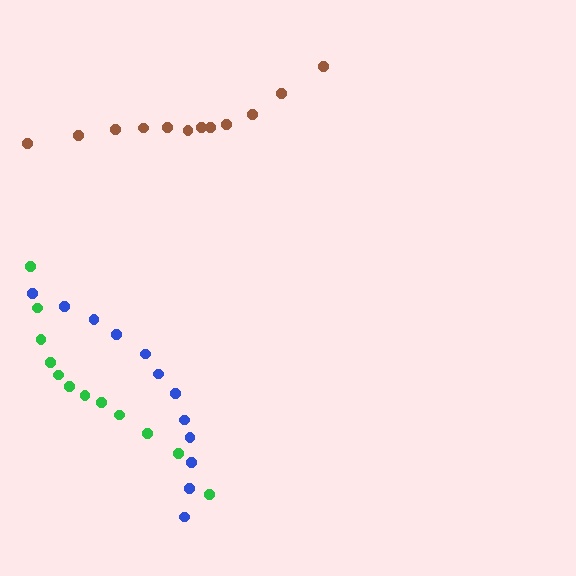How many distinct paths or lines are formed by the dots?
There are 3 distinct paths.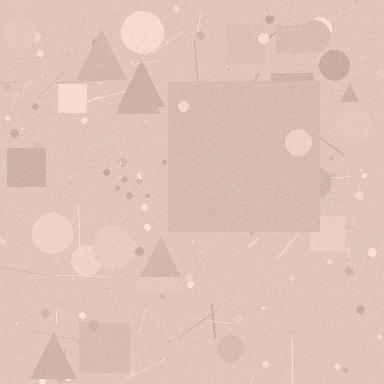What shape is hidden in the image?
A square is hidden in the image.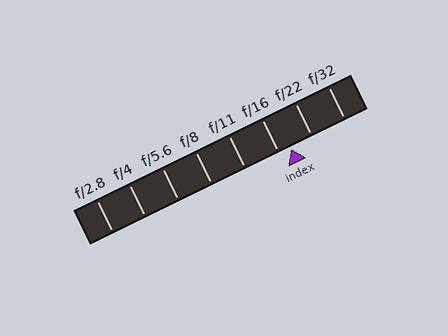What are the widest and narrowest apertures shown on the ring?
The widest aperture shown is f/2.8 and the narrowest is f/32.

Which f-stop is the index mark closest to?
The index mark is closest to f/16.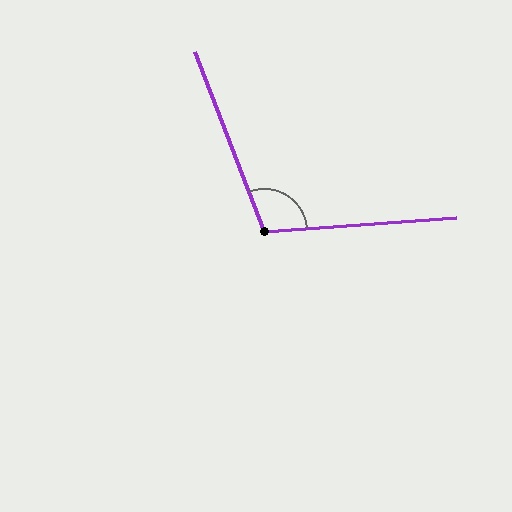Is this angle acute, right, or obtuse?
It is obtuse.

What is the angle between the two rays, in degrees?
Approximately 107 degrees.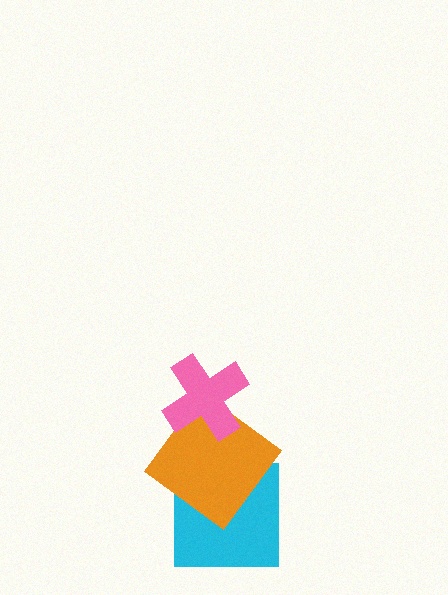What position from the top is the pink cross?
The pink cross is 1st from the top.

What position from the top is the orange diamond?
The orange diamond is 2nd from the top.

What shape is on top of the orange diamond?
The pink cross is on top of the orange diamond.